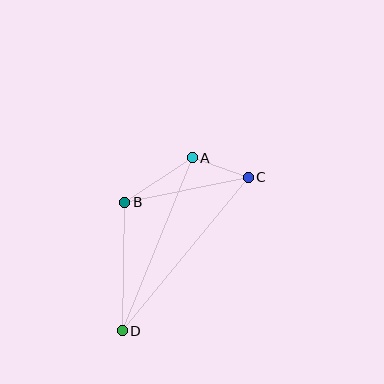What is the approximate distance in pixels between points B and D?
The distance between B and D is approximately 129 pixels.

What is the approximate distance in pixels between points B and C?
The distance between B and C is approximately 126 pixels.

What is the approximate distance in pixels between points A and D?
The distance between A and D is approximately 187 pixels.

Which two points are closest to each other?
Points A and C are closest to each other.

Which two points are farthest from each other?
Points C and D are farthest from each other.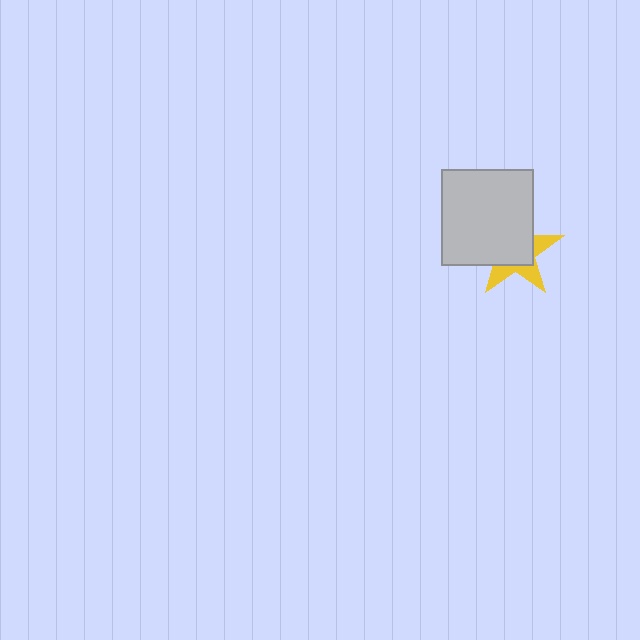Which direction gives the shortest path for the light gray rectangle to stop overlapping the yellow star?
Moving toward the upper-left gives the shortest separation.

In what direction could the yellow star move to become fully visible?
The yellow star could move toward the lower-right. That would shift it out from behind the light gray rectangle entirely.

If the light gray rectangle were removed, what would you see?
You would see the complete yellow star.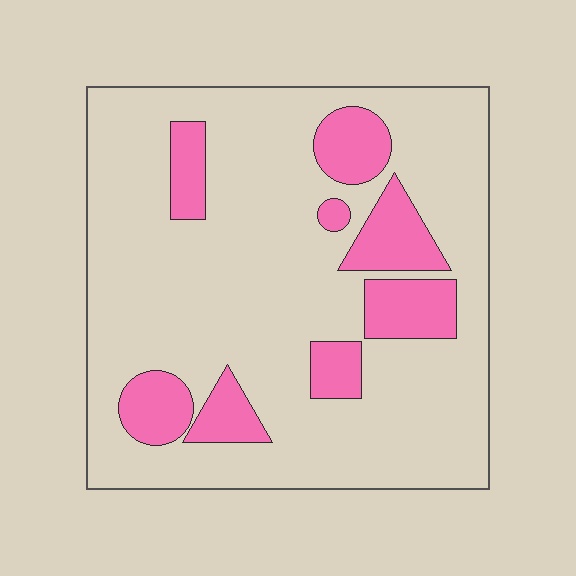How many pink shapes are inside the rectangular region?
8.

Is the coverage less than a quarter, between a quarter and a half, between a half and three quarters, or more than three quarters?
Less than a quarter.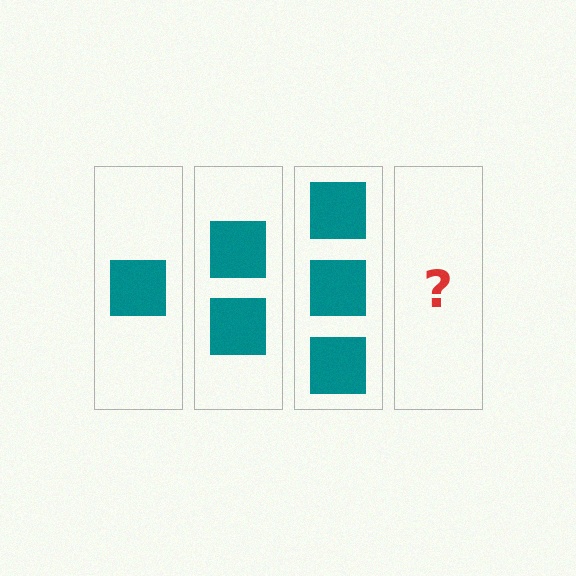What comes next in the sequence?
The next element should be 4 squares.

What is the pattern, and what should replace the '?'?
The pattern is that each step adds one more square. The '?' should be 4 squares.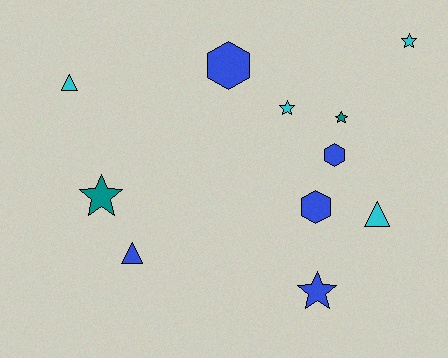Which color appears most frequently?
Blue, with 5 objects.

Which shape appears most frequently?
Star, with 5 objects.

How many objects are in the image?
There are 11 objects.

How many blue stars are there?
There is 1 blue star.